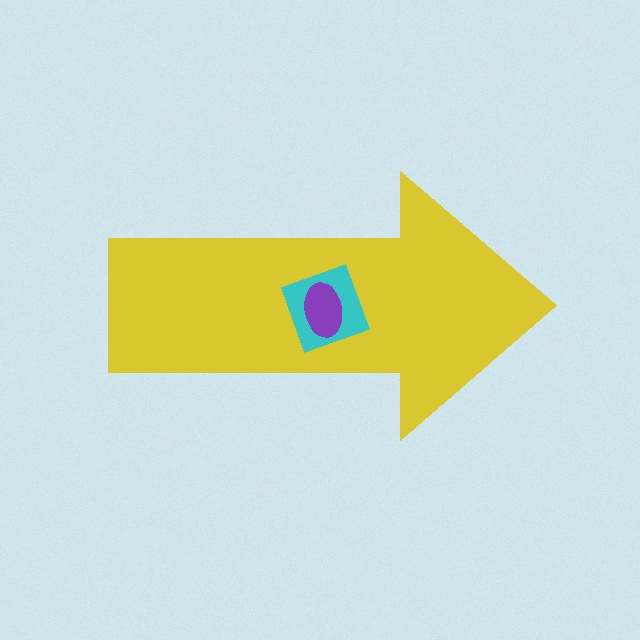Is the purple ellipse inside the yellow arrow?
Yes.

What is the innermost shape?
The purple ellipse.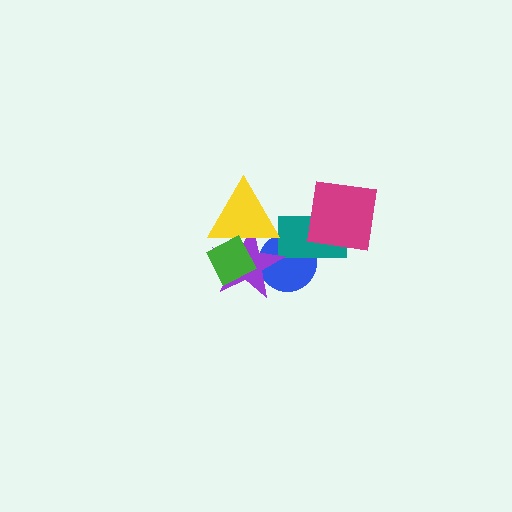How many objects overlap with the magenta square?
1 object overlaps with the magenta square.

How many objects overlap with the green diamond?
2 objects overlap with the green diamond.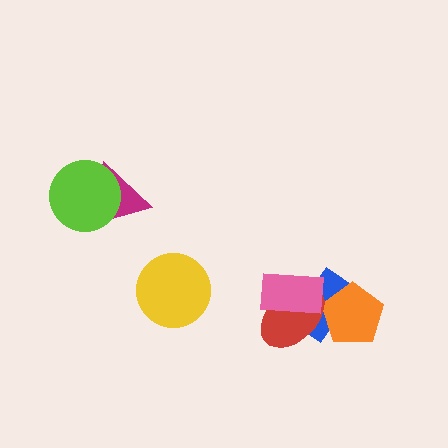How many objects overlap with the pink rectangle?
2 objects overlap with the pink rectangle.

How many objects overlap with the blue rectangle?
3 objects overlap with the blue rectangle.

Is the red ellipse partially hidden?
Yes, it is partially covered by another shape.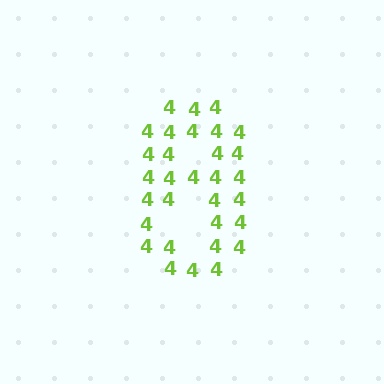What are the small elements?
The small elements are digit 4's.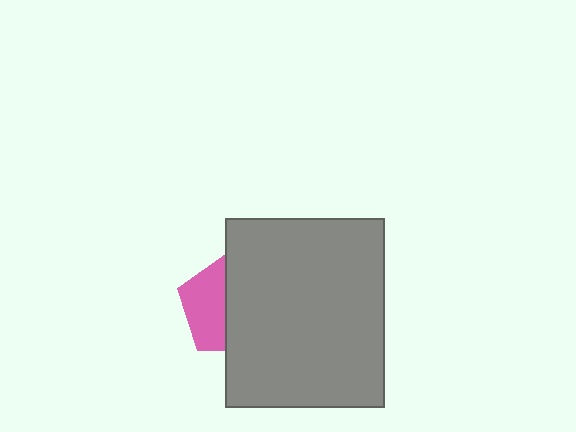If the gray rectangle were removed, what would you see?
You would see the complete pink pentagon.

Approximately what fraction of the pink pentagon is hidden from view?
Roughly 55% of the pink pentagon is hidden behind the gray rectangle.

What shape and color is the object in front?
The object in front is a gray rectangle.